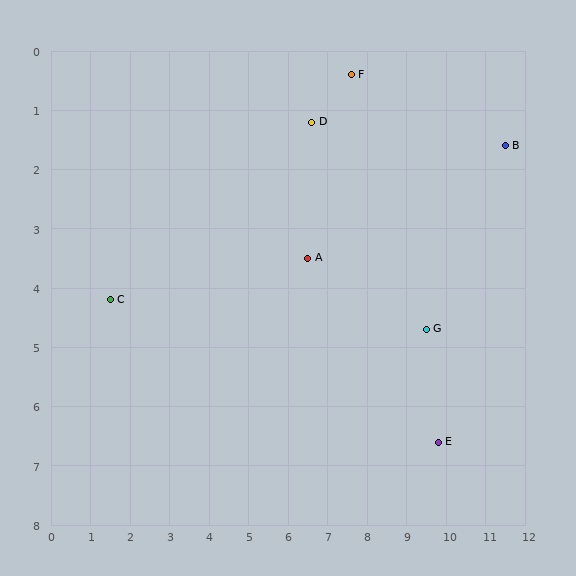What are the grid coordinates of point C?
Point C is at approximately (1.5, 4.2).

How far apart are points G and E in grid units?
Points G and E are about 1.9 grid units apart.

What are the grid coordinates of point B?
Point B is at approximately (11.5, 1.6).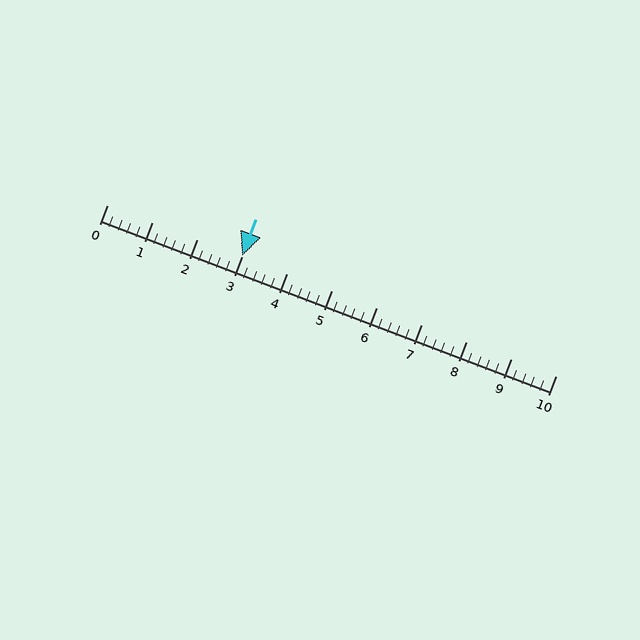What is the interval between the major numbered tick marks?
The major tick marks are spaced 1 units apart.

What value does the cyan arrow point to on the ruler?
The cyan arrow points to approximately 3.0.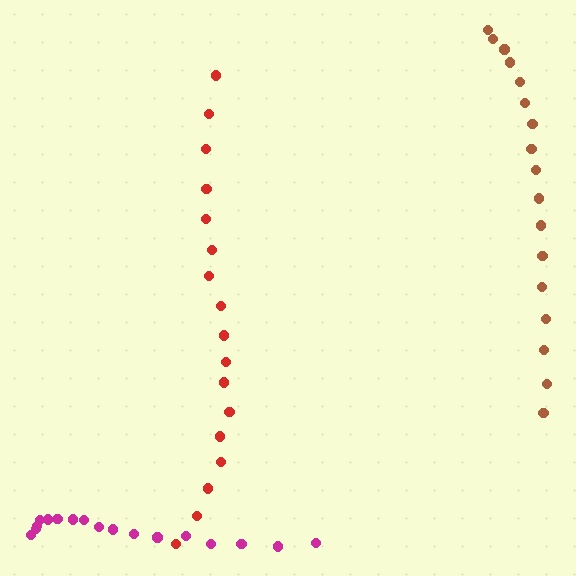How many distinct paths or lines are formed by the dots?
There are 3 distinct paths.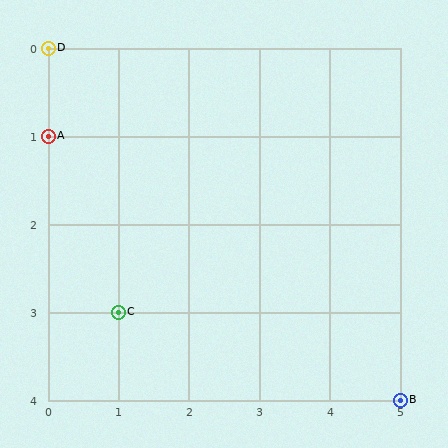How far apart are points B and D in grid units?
Points B and D are 5 columns and 4 rows apart (about 6.4 grid units diagonally).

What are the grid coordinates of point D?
Point D is at grid coordinates (0, 0).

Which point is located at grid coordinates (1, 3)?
Point C is at (1, 3).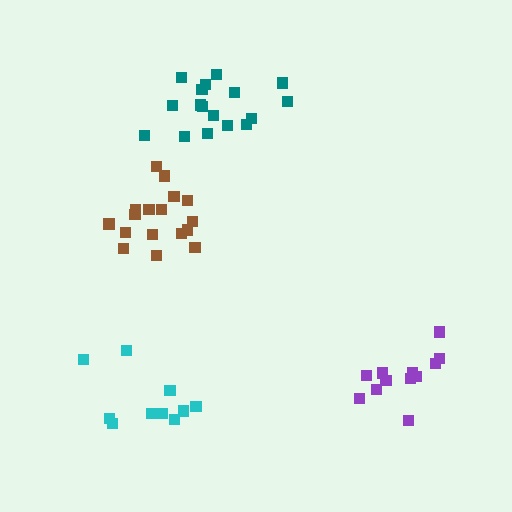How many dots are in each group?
Group 1: 12 dots, Group 2: 11 dots, Group 3: 17 dots, Group 4: 17 dots (57 total).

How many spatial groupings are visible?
There are 4 spatial groupings.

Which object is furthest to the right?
The purple cluster is rightmost.